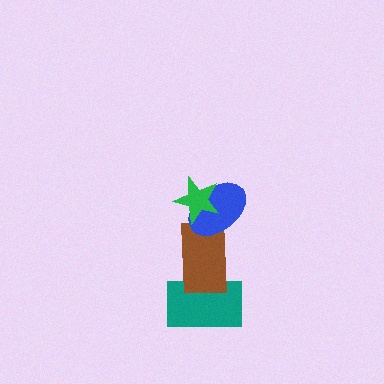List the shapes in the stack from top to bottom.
From top to bottom: the green star, the blue ellipse, the brown rectangle, the teal rectangle.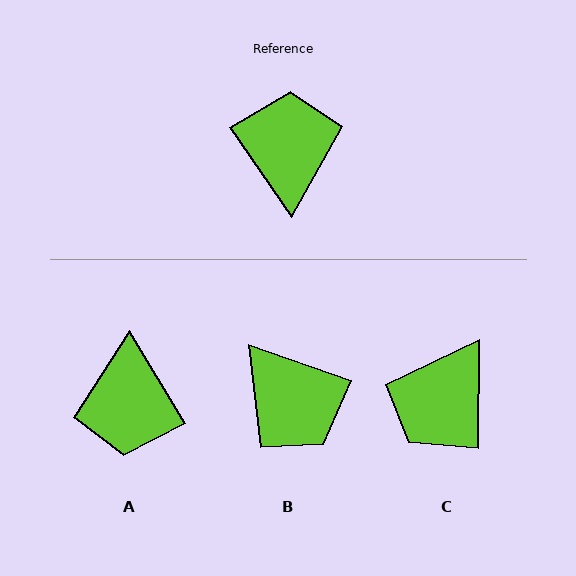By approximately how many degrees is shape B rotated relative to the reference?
Approximately 144 degrees clockwise.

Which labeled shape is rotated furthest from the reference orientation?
A, about 176 degrees away.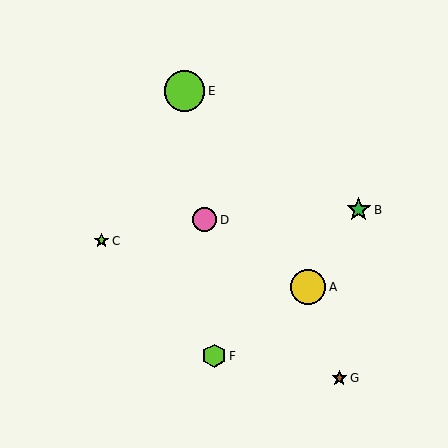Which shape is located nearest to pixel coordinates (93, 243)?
The lime star (labeled C) at (102, 241) is nearest to that location.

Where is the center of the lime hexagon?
The center of the lime hexagon is at (214, 356).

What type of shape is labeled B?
Shape B is a green star.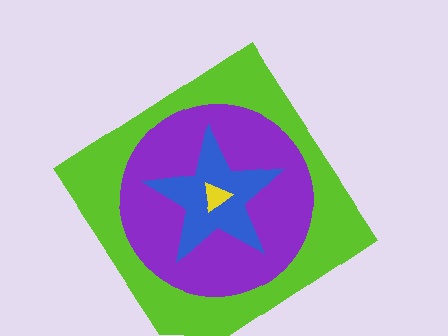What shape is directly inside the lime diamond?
The purple circle.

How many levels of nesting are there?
4.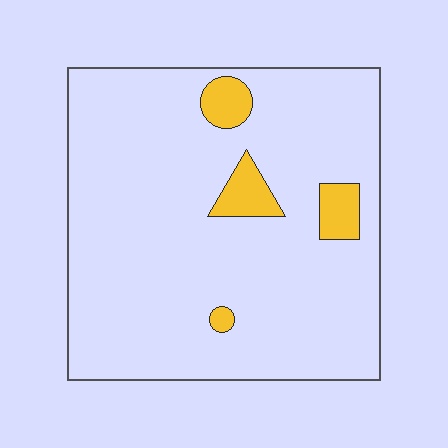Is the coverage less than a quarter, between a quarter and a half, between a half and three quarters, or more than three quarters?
Less than a quarter.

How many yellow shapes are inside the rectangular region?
4.